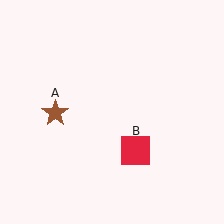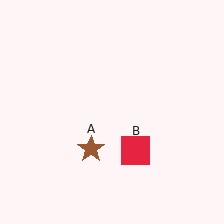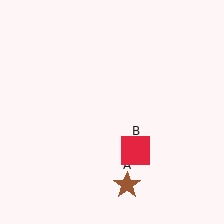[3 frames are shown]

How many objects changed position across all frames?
1 object changed position: brown star (object A).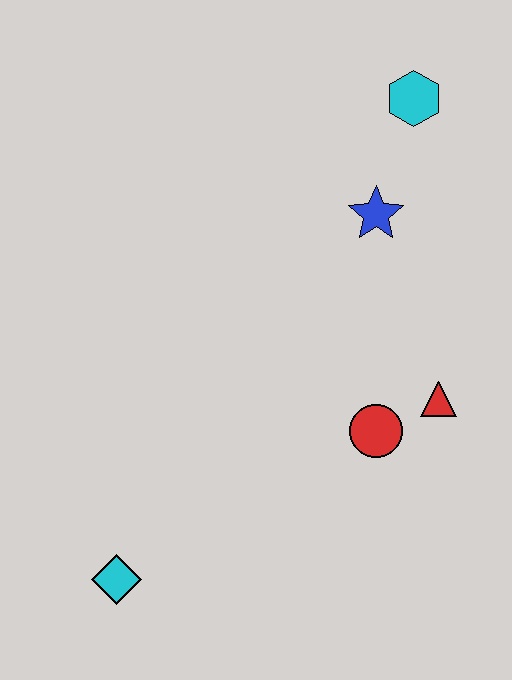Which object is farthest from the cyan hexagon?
The cyan diamond is farthest from the cyan hexagon.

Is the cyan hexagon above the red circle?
Yes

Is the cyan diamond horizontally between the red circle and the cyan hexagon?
No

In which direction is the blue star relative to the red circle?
The blue star is above the red circle.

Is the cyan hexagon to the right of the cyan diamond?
Yes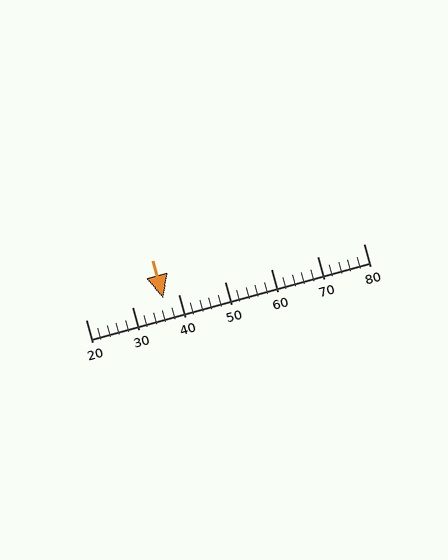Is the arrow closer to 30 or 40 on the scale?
The arrow is closer to 40.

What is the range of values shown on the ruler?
The ruler shows values from 20 to 80.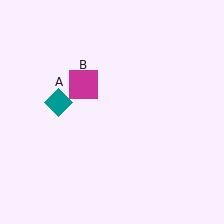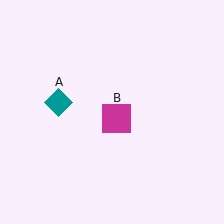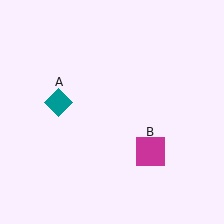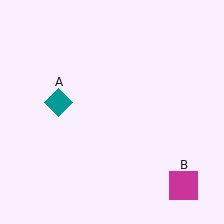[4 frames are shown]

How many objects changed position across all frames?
1 object changed position: magenta square (object B).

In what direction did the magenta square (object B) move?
The magenta square (object B) moved down and to the right.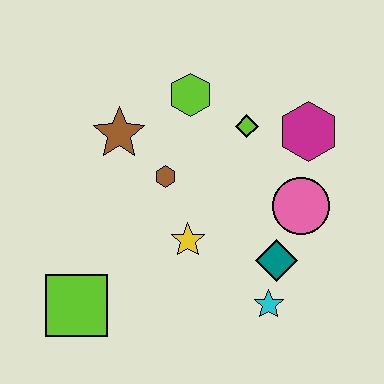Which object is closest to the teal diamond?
The cyan star is closest to the teal diamond.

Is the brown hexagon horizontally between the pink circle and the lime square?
Yes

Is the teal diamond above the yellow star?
No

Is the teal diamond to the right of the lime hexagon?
Yes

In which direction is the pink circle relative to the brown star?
The pink circle is to the right of the brown star.